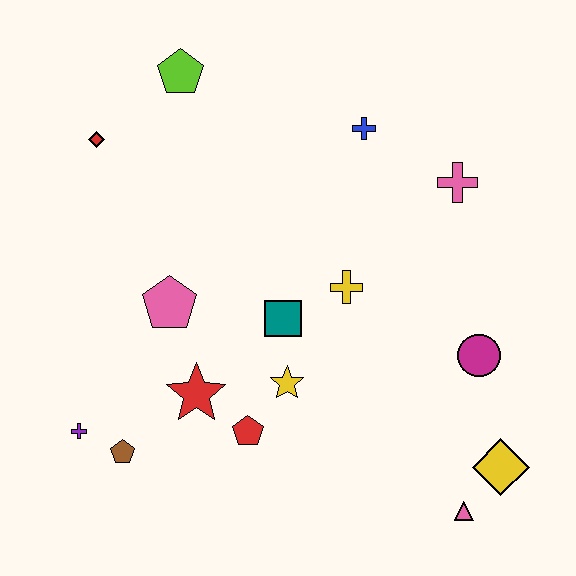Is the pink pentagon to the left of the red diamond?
No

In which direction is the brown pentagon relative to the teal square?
The brown pentagon is to the left of the teal square.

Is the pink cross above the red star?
Yes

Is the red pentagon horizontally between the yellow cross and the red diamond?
Yes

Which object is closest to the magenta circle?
The yellow diamond is closest to the magenta circle.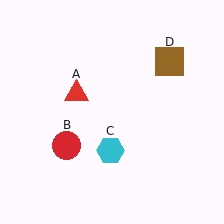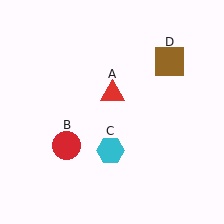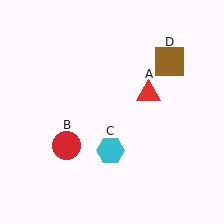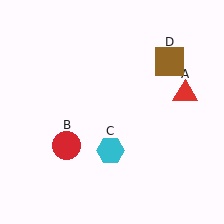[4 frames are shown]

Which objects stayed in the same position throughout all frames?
Red circle (object B) and cyan hexagon (object C) and brown square (object D) remained stationary.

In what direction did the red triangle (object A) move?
The red triangle (object A) moved right.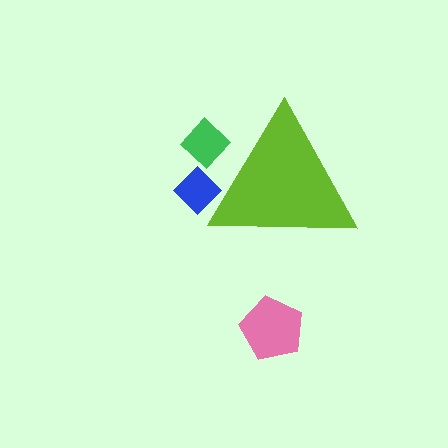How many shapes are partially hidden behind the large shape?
2 shapes are partially hidden.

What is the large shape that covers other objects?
A lime triangle.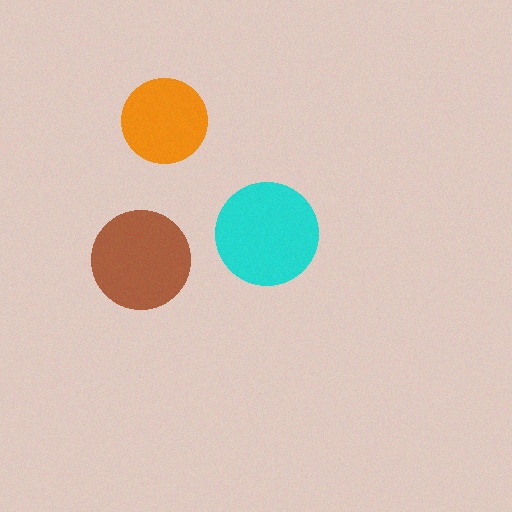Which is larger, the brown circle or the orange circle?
The brown one.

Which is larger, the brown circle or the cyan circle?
The cyan one.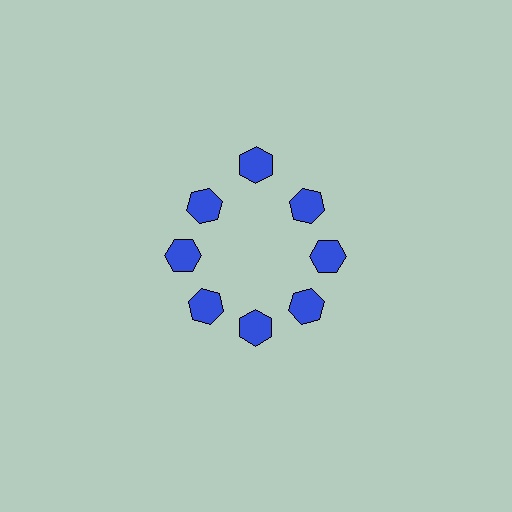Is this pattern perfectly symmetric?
No. The 8 blue hexagons are arranged in a ring, but one element near the 12 o'clock position is pushed outward from the center, breaking the 8-fold rotational symmetry.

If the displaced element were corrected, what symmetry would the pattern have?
It would have 8-fold rotational symmetry — the pattern would map onto itself every 45 degrees.